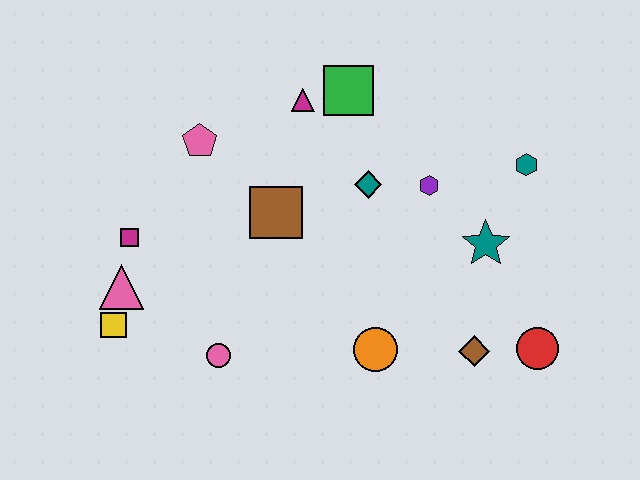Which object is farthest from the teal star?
The yellow square is farthest from the teal star.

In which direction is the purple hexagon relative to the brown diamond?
The purple hexagon is above the brown diamond.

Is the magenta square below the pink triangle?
No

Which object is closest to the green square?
The magenta triangle is closest to the green square.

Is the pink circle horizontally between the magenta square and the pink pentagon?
No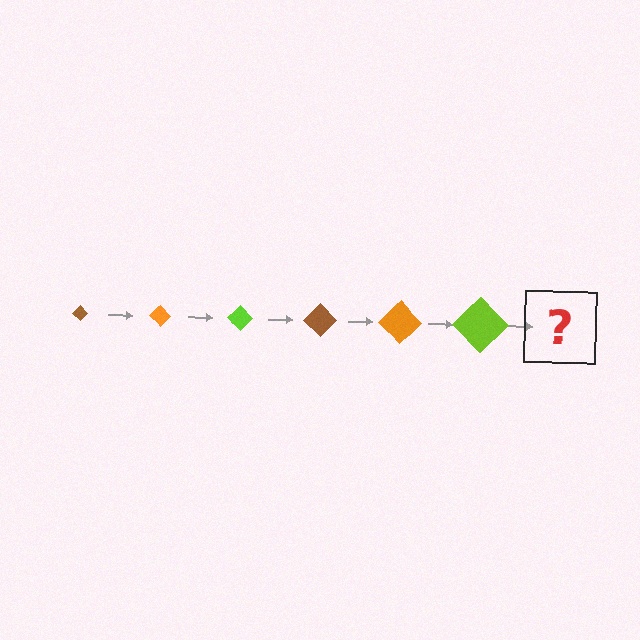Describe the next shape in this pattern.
It should be a brown diamond, larger than the previous one.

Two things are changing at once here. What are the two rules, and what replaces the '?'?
The two rules are that the diamond grows larger each step and the color cycles through brown, orange, and lime. The '?' should be a brown diamond, larger than the previous one.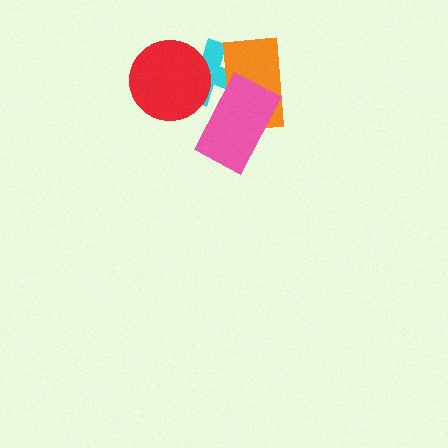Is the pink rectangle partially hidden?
No, no other shape covers it.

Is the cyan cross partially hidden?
Yes, it is partially covered by another shape.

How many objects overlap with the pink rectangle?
2 objects overlap with the pink rectangle.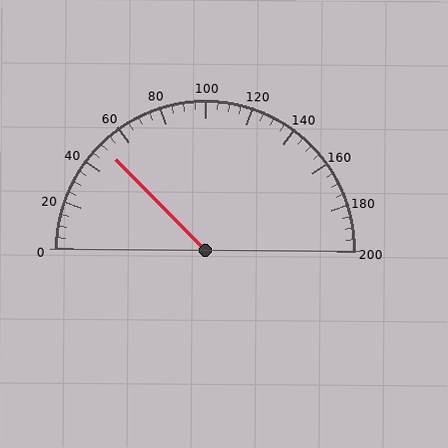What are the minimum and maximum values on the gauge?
The gauge ranges from 0 to 200.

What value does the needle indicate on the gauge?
The needle indicates approximately 50.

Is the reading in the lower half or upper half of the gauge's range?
The reading is in the lower half of the range (0 to 200).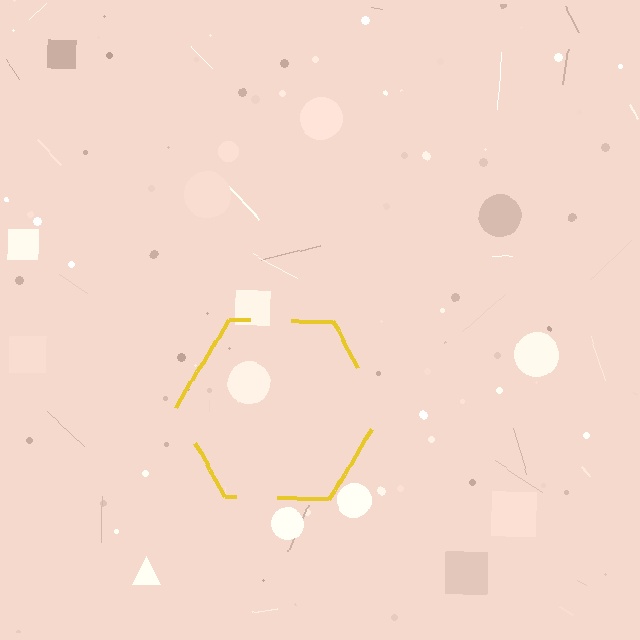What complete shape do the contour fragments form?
The contour fragments form a hexagon.